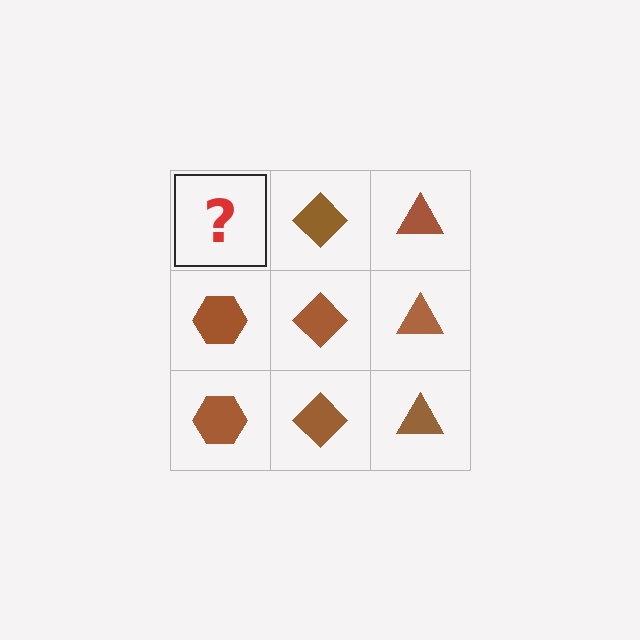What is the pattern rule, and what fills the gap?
The rule is that each column has a consistent shape. The gap should be filled with a brown hexagon.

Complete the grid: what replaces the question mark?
The question mark should be replaced with a brown hexagon.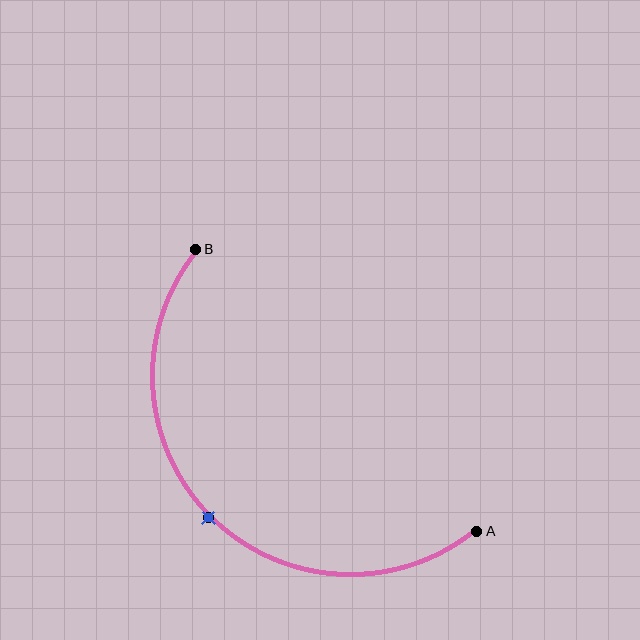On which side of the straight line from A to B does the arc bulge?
The arc bulges below and to the left of the straight line connecting A and B.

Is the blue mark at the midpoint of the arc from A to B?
Yes. The blue mark lies on the arc at equal arc-length from both A and B — it is the arc midpoint.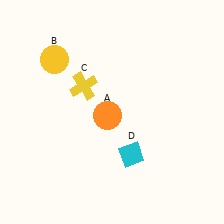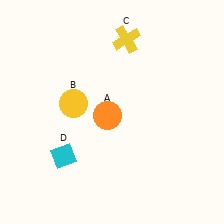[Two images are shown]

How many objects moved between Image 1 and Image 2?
3 objects moved between the two images.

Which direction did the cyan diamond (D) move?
The cyan diamond (D) moved left.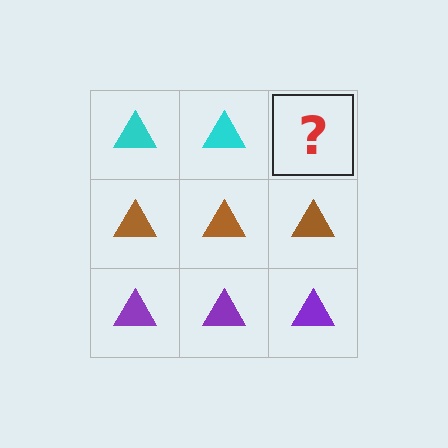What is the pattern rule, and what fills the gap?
The rule is that each row has a consistent color. The gap should be filled with a cyan triangle.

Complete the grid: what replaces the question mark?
The question mark should be replaced with a cyan triangle.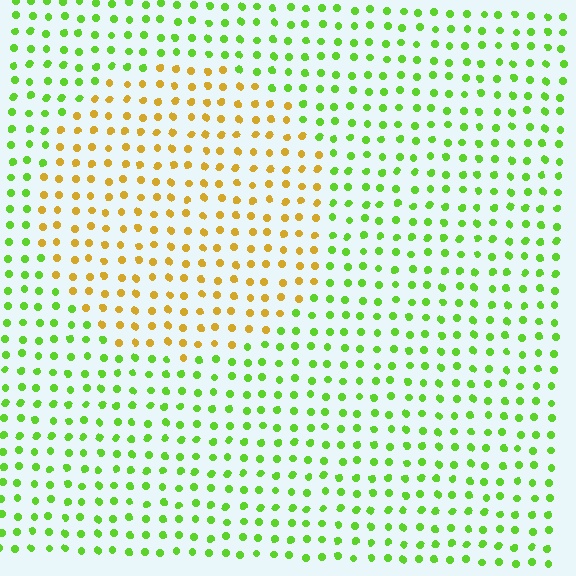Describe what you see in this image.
The image is filled with small lime elements in a uniform arrangement. A circle-shaped region is visible where the elements are tinted to a slightly different hue, forming a subtle color boundary.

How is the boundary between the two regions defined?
The boundary is defined purely by a slight shift in hue (about 58 degrees). Spacing, size, and orientation are identical on both sides.